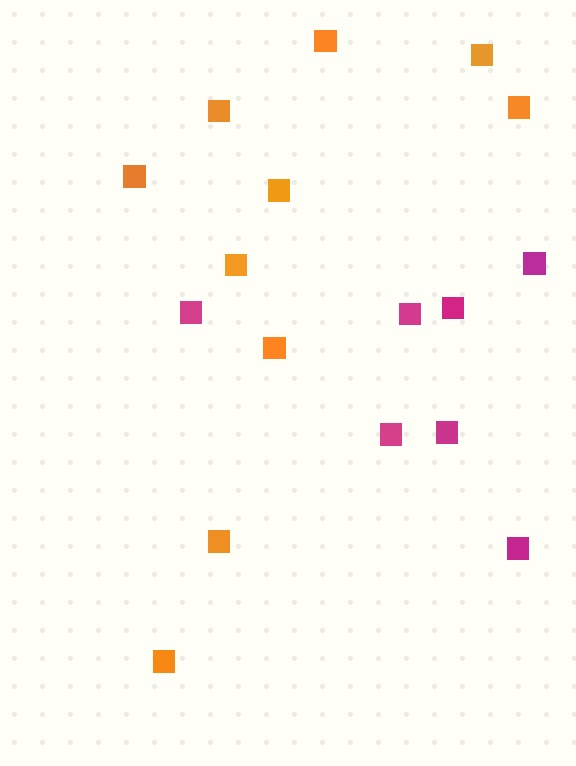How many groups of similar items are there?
There are 2 groups: one group of orange squares (10) and one group of magenta squares (7).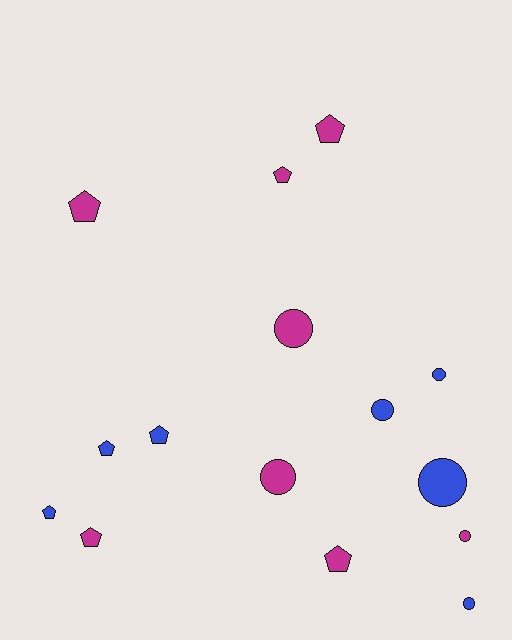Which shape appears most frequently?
Pentagon, with 8 objects.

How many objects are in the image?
There are 15 objects.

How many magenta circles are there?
There are 3 magenta circles.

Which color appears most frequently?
Magenta, with 8 objects.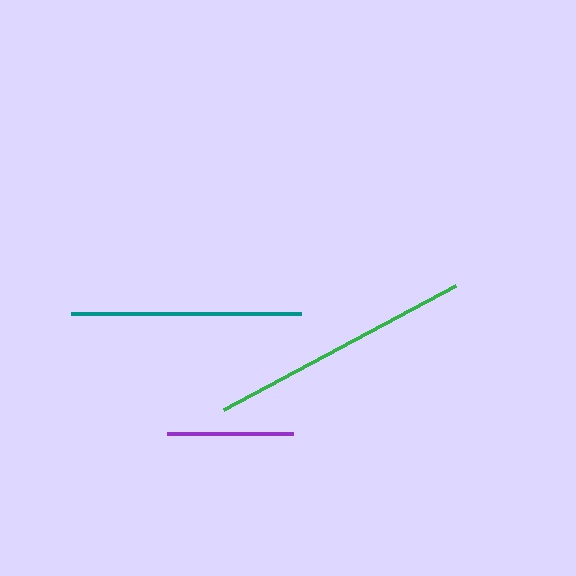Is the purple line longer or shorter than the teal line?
The teal line is longer than the purple line.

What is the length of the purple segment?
The purple segment is approximately 126 pixels long.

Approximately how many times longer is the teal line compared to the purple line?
The teal line is approximately 1.8 times the length of the purple line.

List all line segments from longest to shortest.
From longest to shortest: green, teal, purple.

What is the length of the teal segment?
The teal segment is approximately 230 pixels long.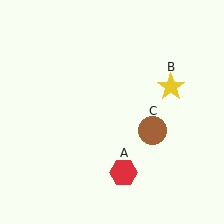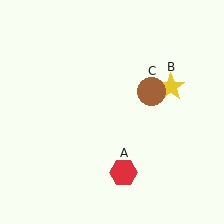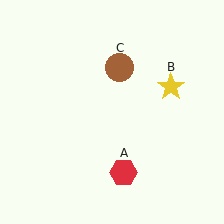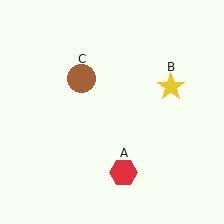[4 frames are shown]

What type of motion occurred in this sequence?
The brown circle (object C) rotated counterclockwise around the center of the scene.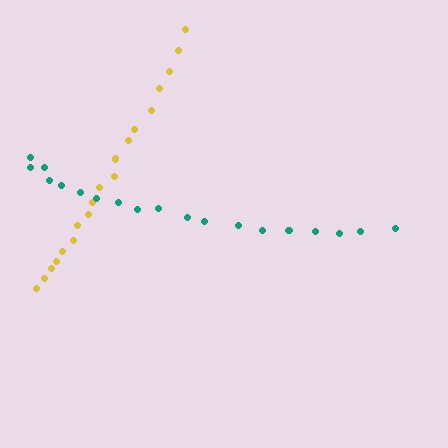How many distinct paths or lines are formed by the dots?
There are 2 distinct paths.